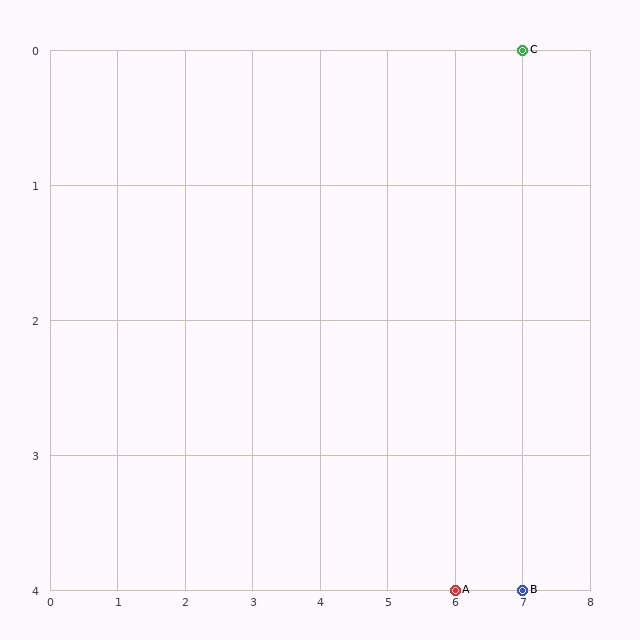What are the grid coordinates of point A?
Point A is at grid coordinates (6, 4).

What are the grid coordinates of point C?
Point C is at grid coordinates (7, 0).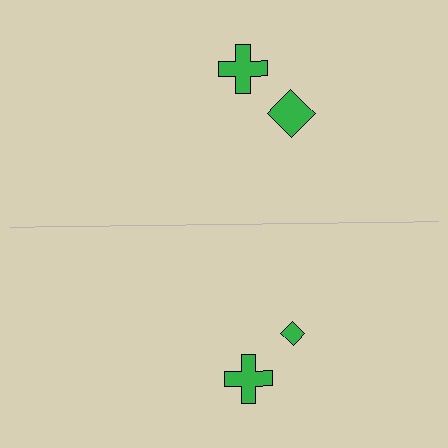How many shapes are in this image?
There are 4 shapes in this image.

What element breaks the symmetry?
The green diamond on the bottom side has a different size than its mirror counterpart.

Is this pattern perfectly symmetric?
No, the pattern is not perfectly symmetric. The green diamond on the bottom side has a different size than its mirror counterpart.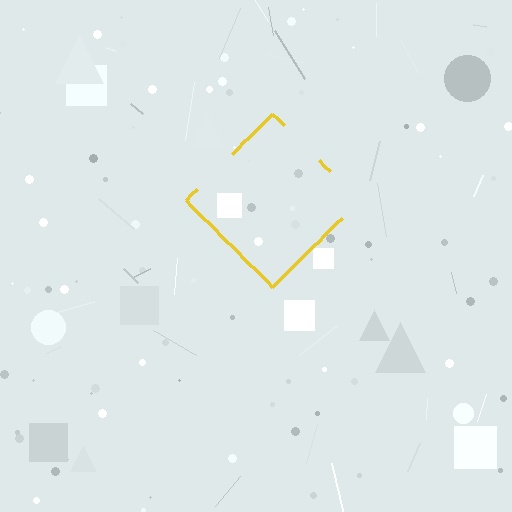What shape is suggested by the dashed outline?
The dashed outline suggests a diamond.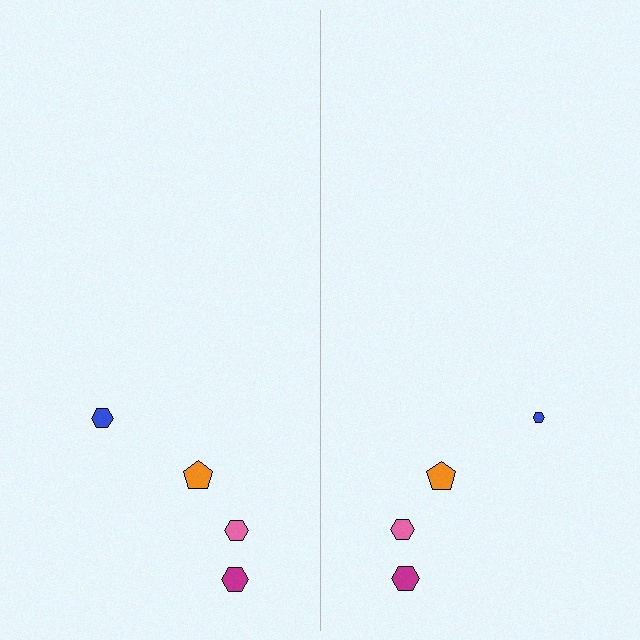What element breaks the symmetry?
The blue hexagon on the right side has a different size than its mirror counterpart.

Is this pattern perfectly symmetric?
No, the pattern is not perfectly symmetric. The blue hexagon on the right side has a different size than its mirror counterpart.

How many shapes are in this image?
There are 8 shapes in this image.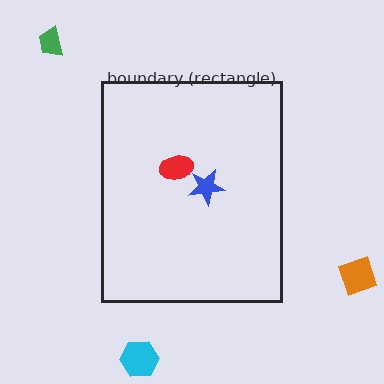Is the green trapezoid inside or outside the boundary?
Outside.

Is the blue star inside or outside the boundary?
Inside.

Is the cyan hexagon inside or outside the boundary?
Outside.